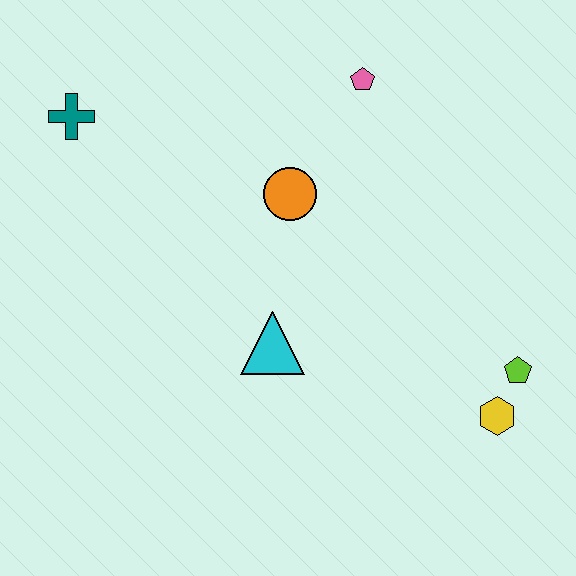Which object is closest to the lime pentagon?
The yellow hexagon is closest to the lime pentagon.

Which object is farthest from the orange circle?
The yellow hexagon is farthest from the orange circle.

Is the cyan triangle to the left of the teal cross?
No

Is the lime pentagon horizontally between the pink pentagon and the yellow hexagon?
No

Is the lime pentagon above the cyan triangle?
No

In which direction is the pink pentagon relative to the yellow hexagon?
The pink pentagon is above the yellow hexagon.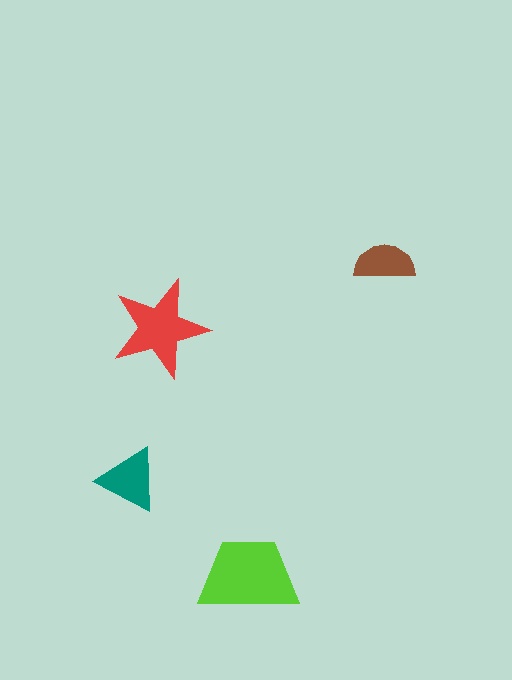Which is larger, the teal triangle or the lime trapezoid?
The lime trapezoid.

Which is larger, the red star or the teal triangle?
The red star.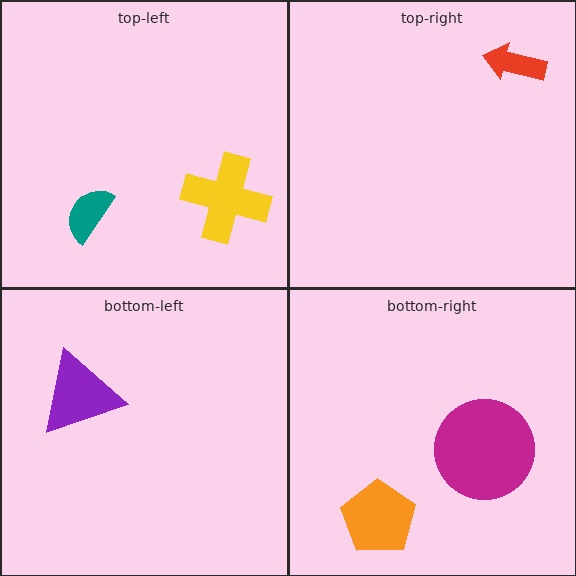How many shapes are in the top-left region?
2.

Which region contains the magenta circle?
The bottom-right region.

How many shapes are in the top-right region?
1.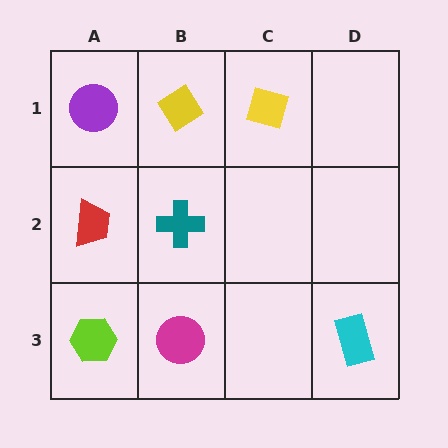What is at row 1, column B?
A yellow diamond.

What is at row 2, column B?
A teal cross.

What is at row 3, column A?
A lime hexagon.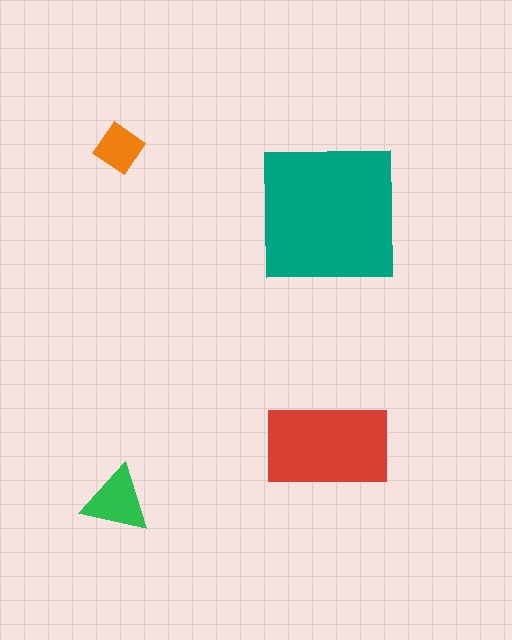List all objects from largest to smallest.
The teal square, the red rectangle, the green triangle, the orange diamond.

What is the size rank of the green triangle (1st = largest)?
3rd.